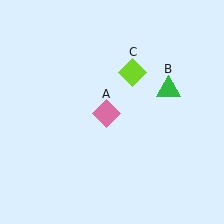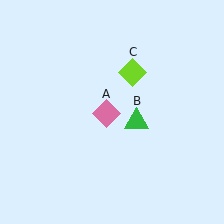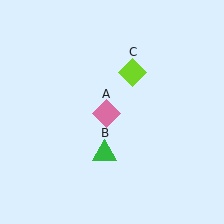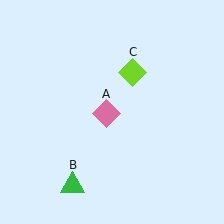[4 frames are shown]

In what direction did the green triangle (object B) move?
The green triangle (object B) moved down and to the left.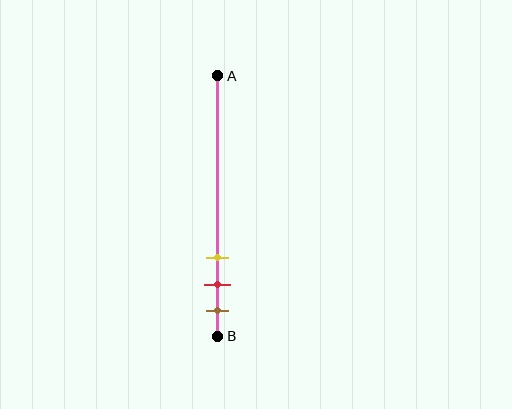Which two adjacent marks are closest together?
The red and brown marks are the closest adjacent pair.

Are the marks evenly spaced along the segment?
Yes, the marks are approximately evenly spaced.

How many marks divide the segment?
There are 3 marks dividing the segment.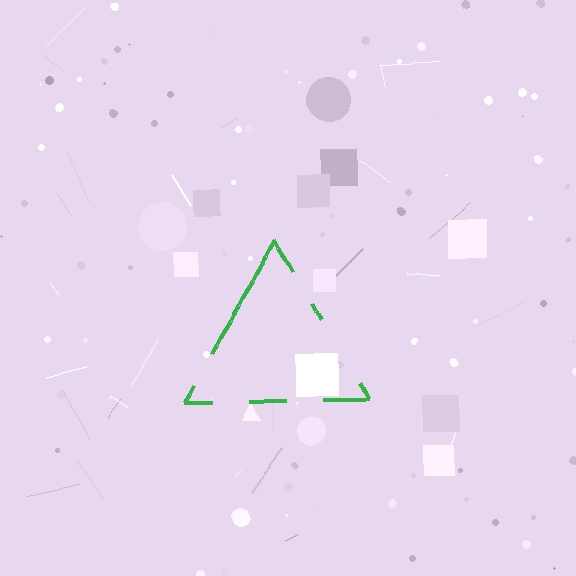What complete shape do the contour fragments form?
The contour fragments form a triangle.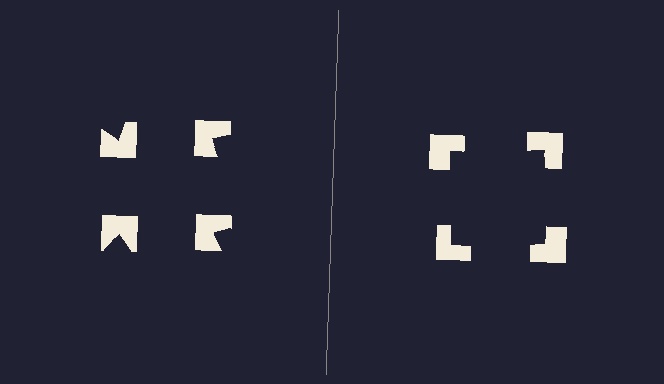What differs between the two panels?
The notched squares are positioned identically on both sides; only the wedge orientations differ. On the right they align to a square; on the left they are misaligned.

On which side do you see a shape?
An illusory square appears on the right side. On the left side the wedge cuts are rotated, so no coherent shape forms.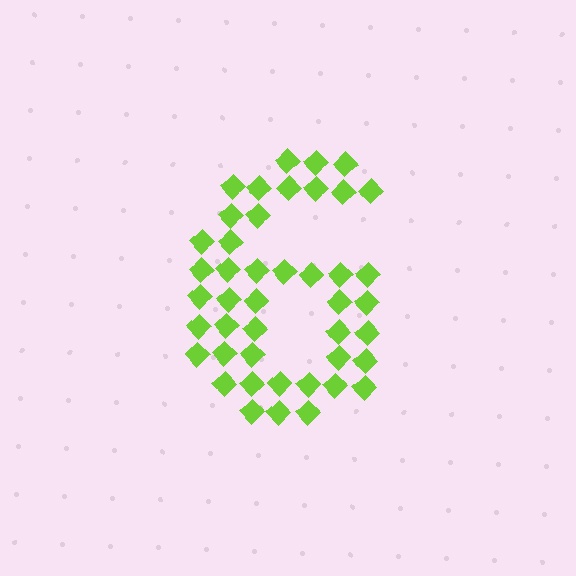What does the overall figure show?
The overall figure shows the digit 6.